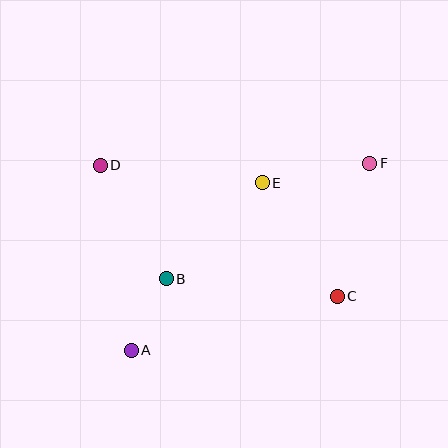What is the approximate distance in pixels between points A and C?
The distance between A and C is approximately 213 pixels.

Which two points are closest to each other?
Points A and B are closest to each other.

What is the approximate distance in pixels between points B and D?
The distance between B and D is approximately 132 pixels.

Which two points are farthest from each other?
Points A and F are farthest from each other.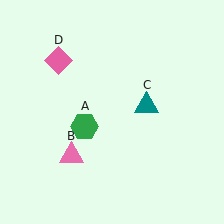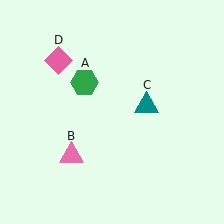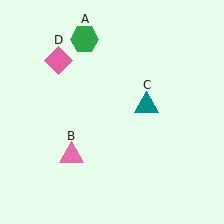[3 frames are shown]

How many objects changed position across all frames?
1 object changed position: green hexagon (object A).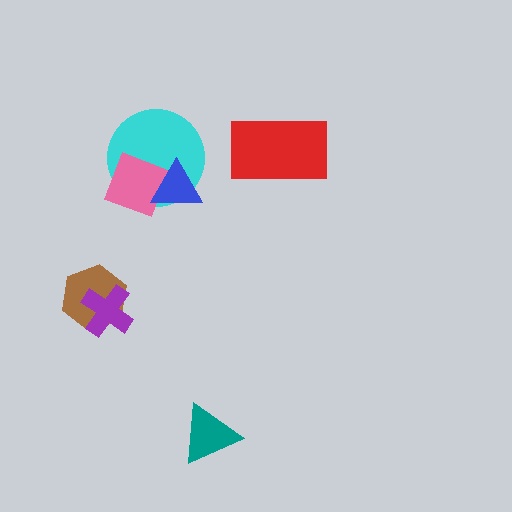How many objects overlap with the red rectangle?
0 objects overlap with the red rectangle.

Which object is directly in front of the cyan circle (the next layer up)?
The pink diamond is directly in front of the cyan circle.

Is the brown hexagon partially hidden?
Yes, it is partially covered by another shape.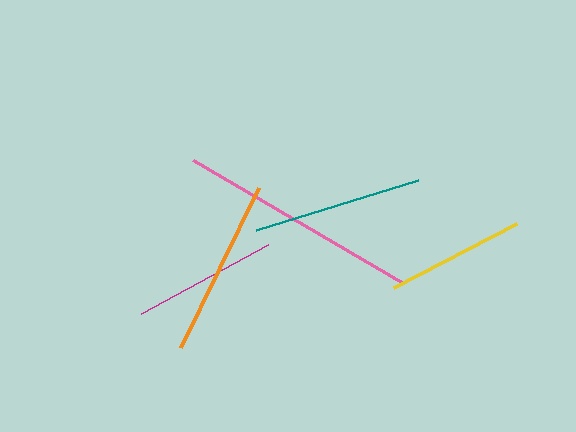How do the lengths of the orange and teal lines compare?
The orange and teal lines are approximately the same length.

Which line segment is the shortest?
The yellow line is the shortest at approximately 139 pixels.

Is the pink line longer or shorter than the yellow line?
The pink line is longer than the yellow line.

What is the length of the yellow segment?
The yellow segment is approximately 139 pixels long.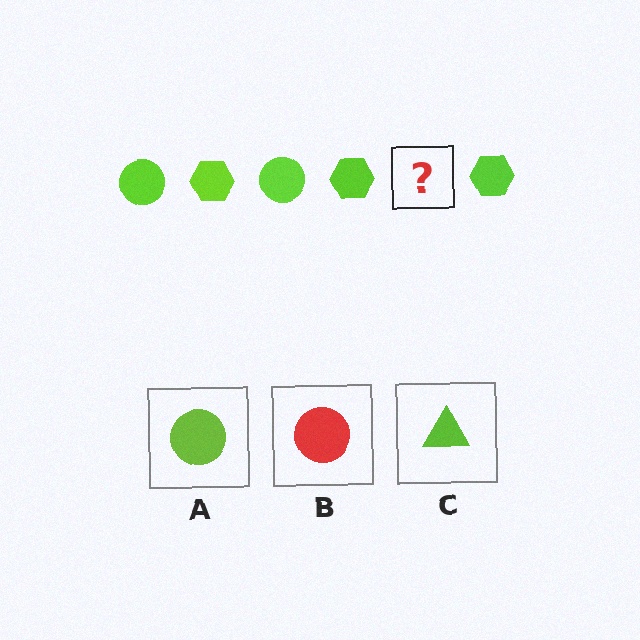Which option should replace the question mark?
Option A.